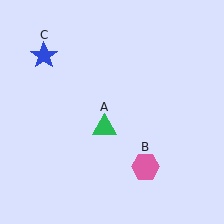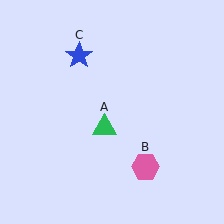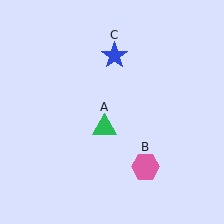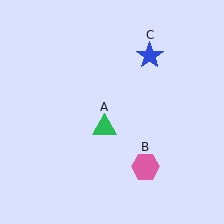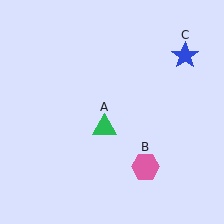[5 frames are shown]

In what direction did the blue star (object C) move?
The blue star (object C) moved right.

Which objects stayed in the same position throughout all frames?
Green triangle (object A) and pink hexagon (object B) remained stationary.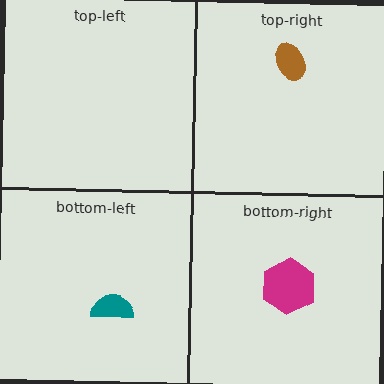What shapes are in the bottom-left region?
The teal semicircle.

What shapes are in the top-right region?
The brown ellipse.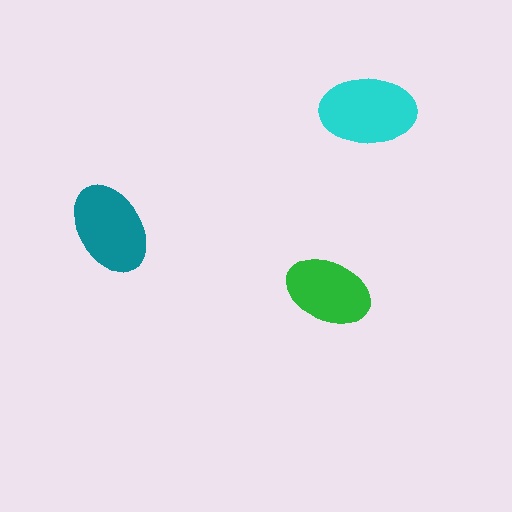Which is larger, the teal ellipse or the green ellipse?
The teal one.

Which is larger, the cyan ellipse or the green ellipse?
The cyan one.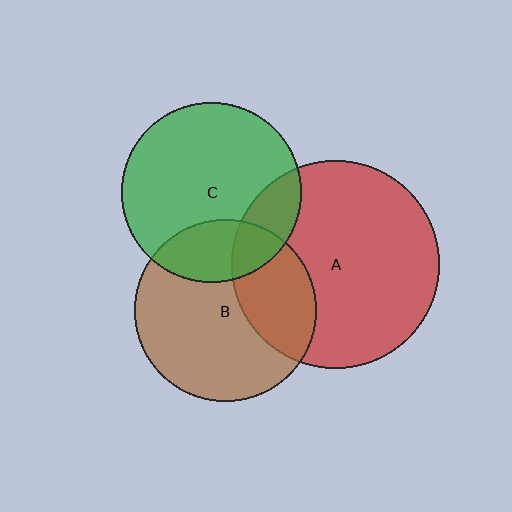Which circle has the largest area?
Circle A (red).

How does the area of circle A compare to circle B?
Approximately 1.3 times.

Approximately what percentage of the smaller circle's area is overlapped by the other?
Approximately 25%.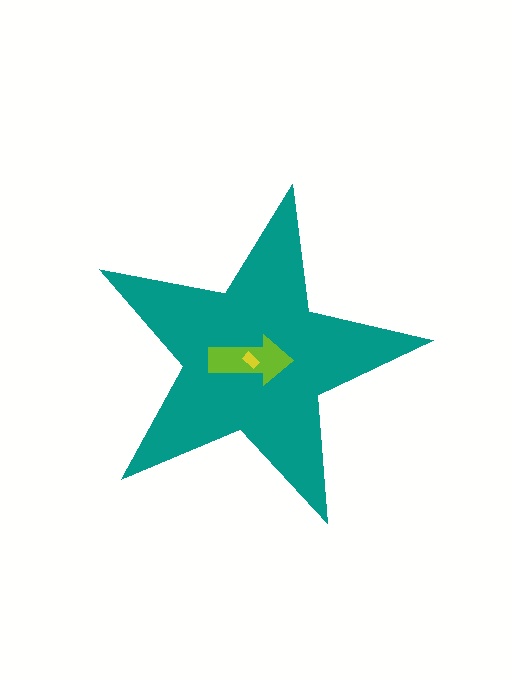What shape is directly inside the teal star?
The lime arrow.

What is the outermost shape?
The teal star.